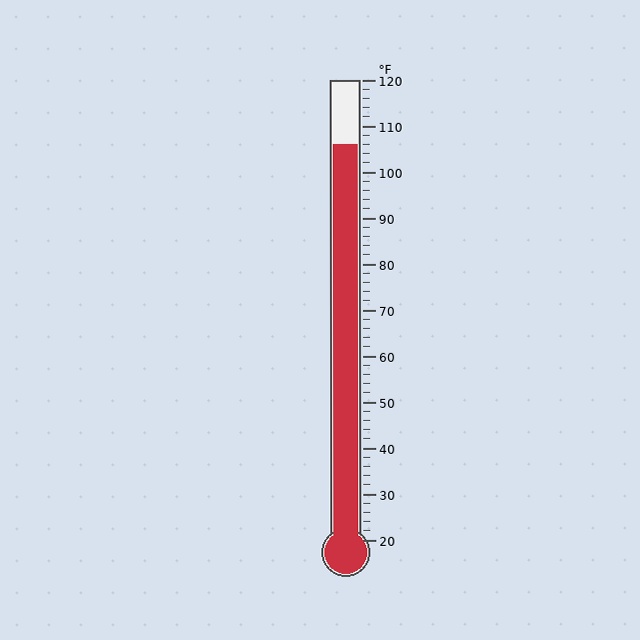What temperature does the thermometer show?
The thermometer shows approximately 106°F.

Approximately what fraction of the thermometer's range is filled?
The thermometer is filled to approximately 85% of its range.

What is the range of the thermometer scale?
The thermometer scale ranges from 20°F to 120°F.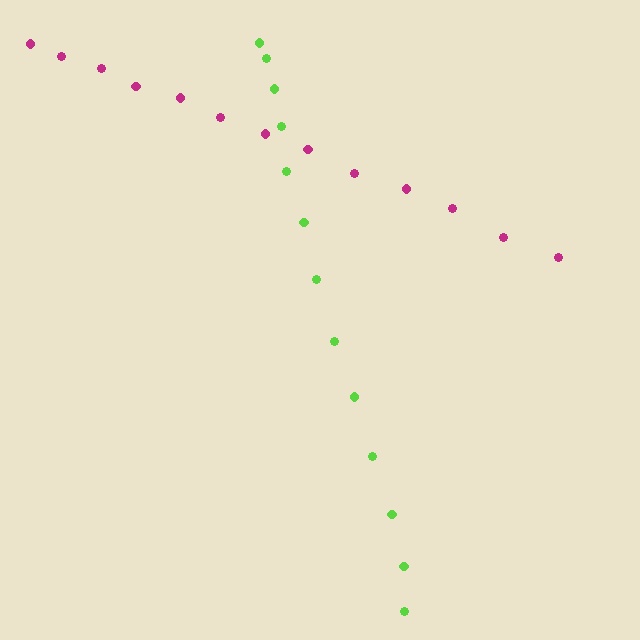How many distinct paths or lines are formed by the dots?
There are 2 distinct paths.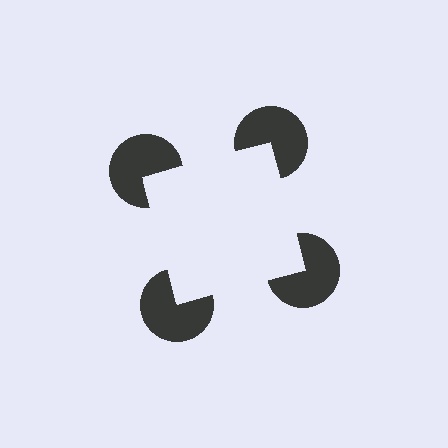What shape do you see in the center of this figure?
An illusory square — its edges are inferred from the aligned wedge cuts in the pac-man discs, not physically drawn.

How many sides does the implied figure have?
4 sides.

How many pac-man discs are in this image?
There are 4 — one at each vertex of the illusory square.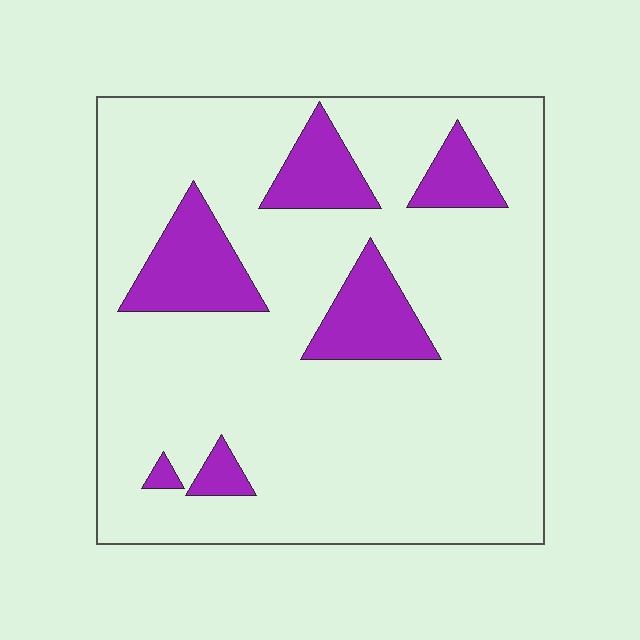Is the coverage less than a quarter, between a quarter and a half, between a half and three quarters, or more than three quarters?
Less than a quarter.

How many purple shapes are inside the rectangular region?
6.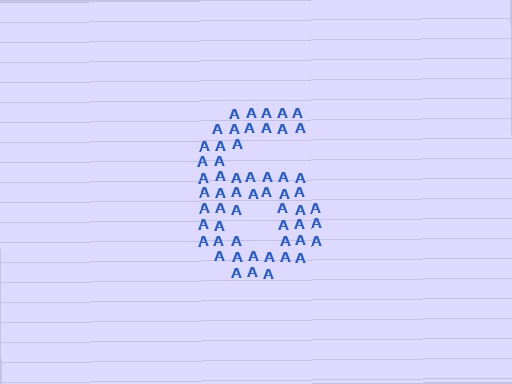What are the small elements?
The small elements are letter A's.